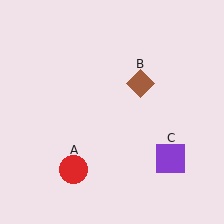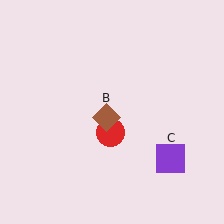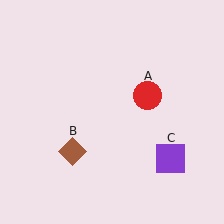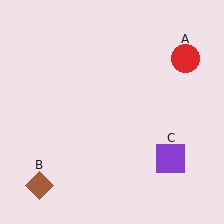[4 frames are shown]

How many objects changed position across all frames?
2 objects changed position: red circle (object A), brown diamond (object B).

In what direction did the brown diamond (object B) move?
The brown diamond (object B) moved down and to the left.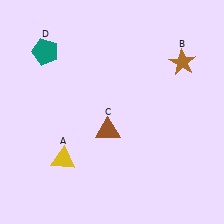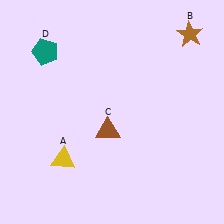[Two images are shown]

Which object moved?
The brown star (B) moved up.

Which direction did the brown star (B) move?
The brown star (B) moved up.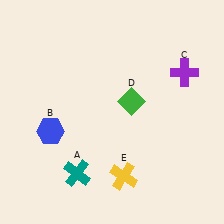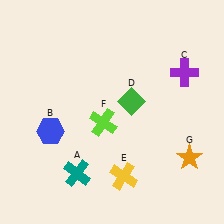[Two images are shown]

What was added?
A lime cross (F), an orange star (G) were added in Image 2.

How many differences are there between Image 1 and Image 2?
There are 2 differences between the two images.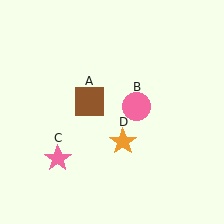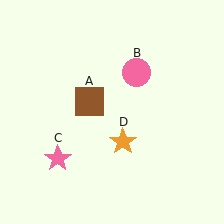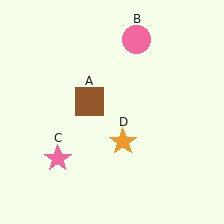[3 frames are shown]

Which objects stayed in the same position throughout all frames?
Brown square (object A) and pink star (object C) and orange star (object D) remained stationary.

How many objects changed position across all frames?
1 object changed position: pink circle (object B).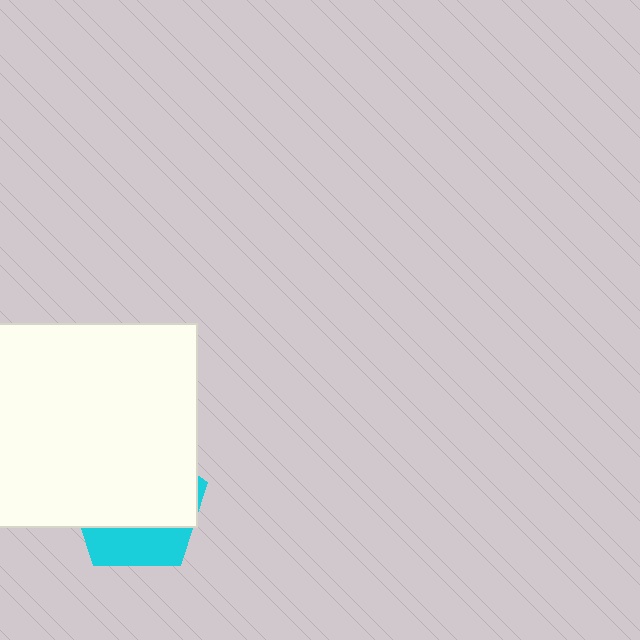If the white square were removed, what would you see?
You would see the complete cyan pentagon.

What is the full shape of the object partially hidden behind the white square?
The partially hidden object is a cyan pentagon.